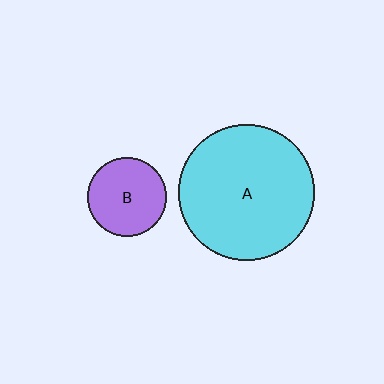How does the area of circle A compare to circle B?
Approximately 2.9 times.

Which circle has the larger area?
Circle A (cyan).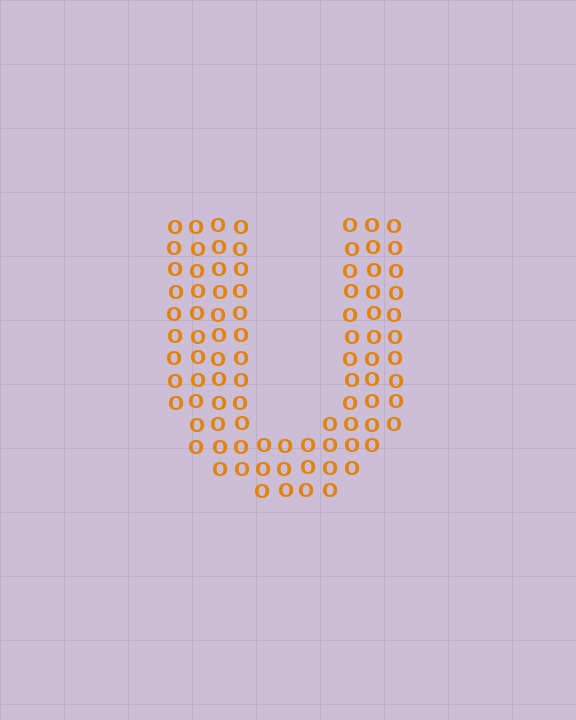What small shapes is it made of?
It is made of small letter O's.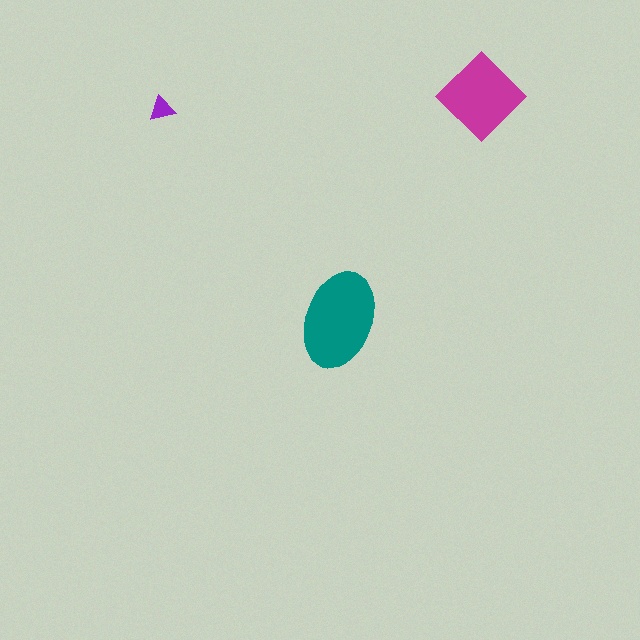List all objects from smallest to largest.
The purple triangle, the magenta diamond, the teal ellipse.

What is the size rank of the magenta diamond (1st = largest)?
2nd.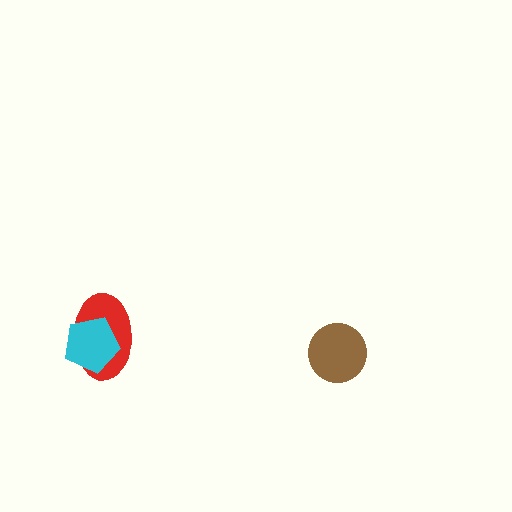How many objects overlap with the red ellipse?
1 object overlaps with the red ellipse.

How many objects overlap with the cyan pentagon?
1 object overlaps with the cyan pentagon.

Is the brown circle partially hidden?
No, no other shape covers it.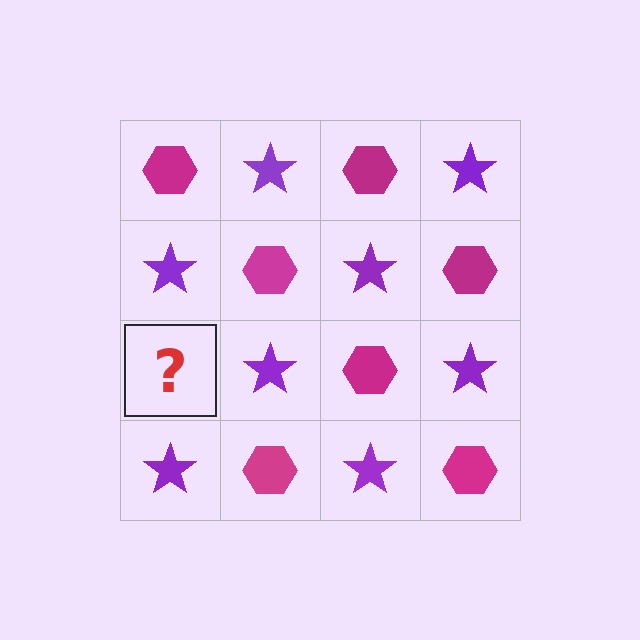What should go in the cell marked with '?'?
The missing cell should contain a magenta hexagon.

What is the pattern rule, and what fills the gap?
The rule is that it alternates magenta hexagon and purple star in a checkerboard pattern. The gap should be filled with a magenta hexagon.